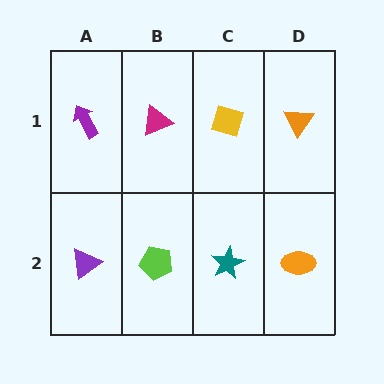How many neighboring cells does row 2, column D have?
2.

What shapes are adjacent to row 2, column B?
A magenta triangle (row 1, column B), a purple triangle (row 2, column A), a teal star (row 2, column C).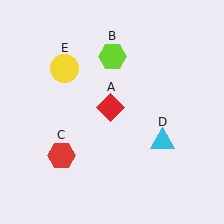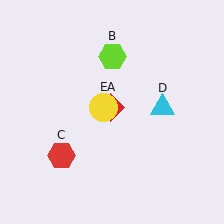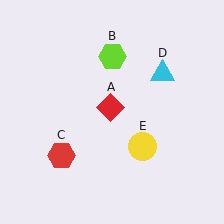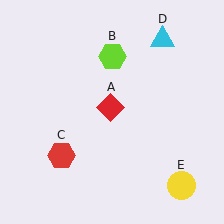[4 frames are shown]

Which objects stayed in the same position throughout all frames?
Red diamond (object A) and lime hexagon (object B) and red hexagon (object C) remained stationary.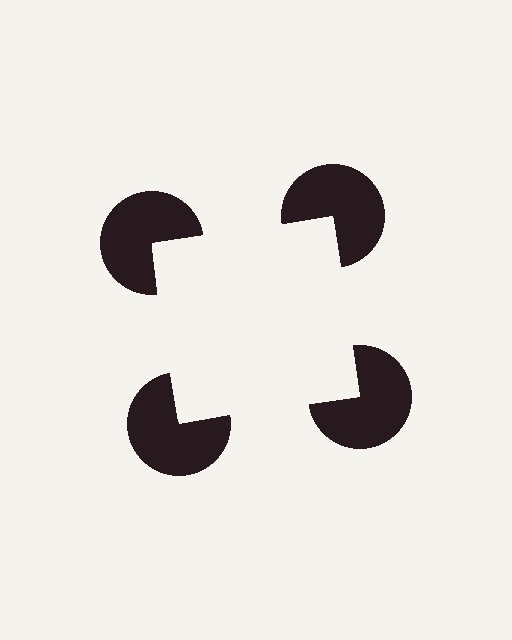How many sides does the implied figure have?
4 sides.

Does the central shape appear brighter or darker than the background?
It typically appears slightly brighter than the background, even though no actual brightness change is drawn.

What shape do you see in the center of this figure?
An illusory square — its edges are inferred from the aligned wedge cuts in the pac-man discs, not physically drawn.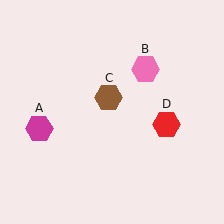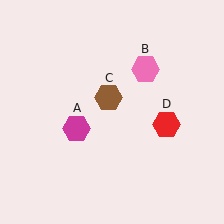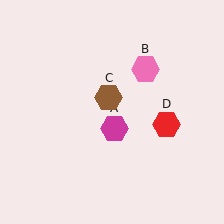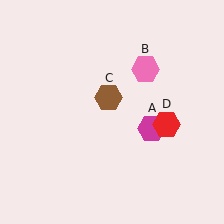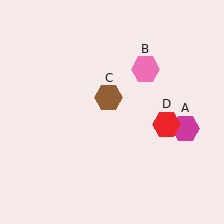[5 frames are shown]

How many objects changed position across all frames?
1 object changed position: magenta hexagon (object A).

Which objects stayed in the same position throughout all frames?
Pink hexagon (object B) and brown hexagon (object C) and red hexagon (object D) remained stationary.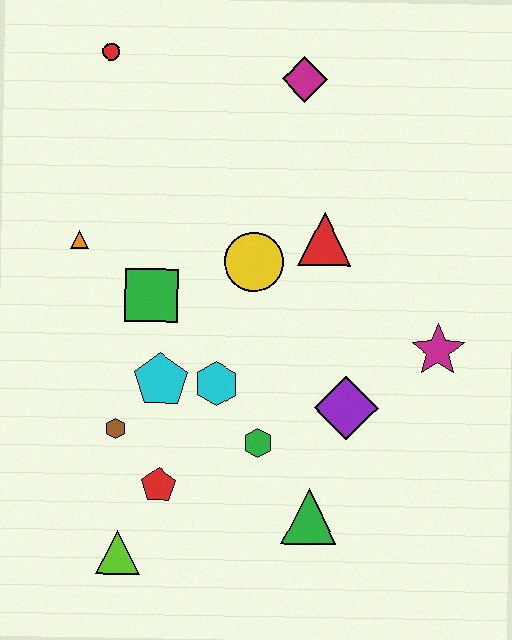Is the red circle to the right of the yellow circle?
No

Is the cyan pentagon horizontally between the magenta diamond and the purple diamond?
No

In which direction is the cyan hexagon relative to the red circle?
The cyan hexagon is below the red circle.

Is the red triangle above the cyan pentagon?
Yes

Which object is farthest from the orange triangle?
The magenta star is farthest from the orange triangle.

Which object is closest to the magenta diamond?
The red triangle is closest to the magenta diamond.